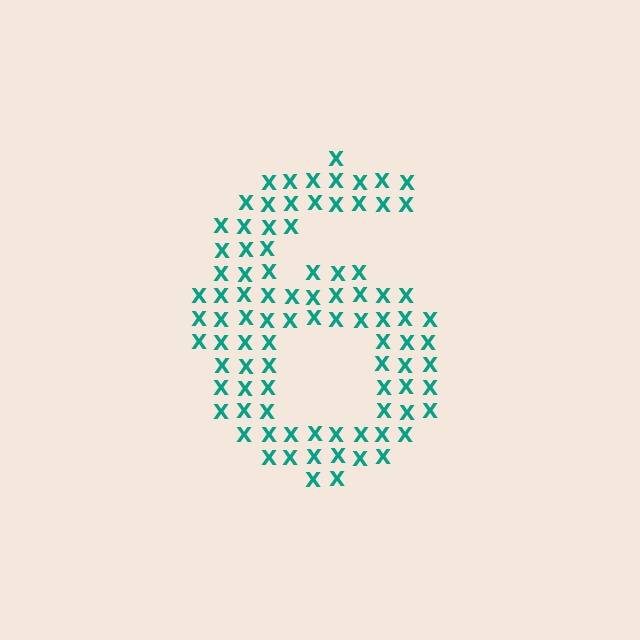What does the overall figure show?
The overall figure shows the digit 6.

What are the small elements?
The small elements are letter X's.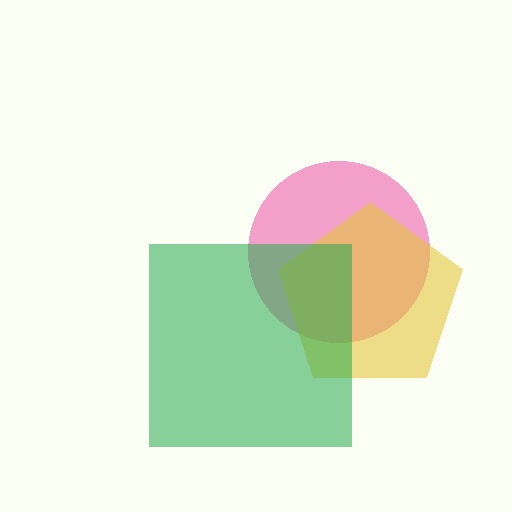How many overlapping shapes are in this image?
There are 3 overlapping shapes in the image.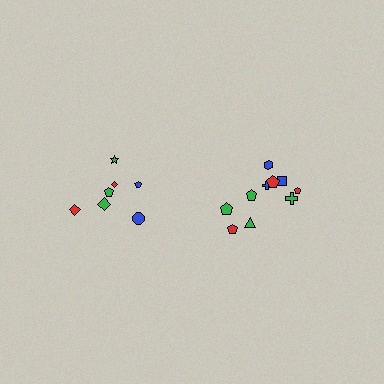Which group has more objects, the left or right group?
The right group.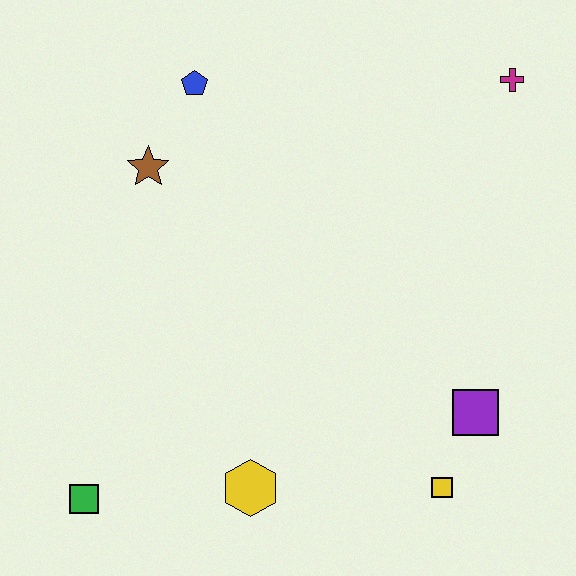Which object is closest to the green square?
The yellow hexagon is closest to the green square.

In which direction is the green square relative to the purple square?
The green square is to the left of the purple square.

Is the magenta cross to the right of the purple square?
Yes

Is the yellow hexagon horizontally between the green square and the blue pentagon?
No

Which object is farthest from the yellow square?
The blue pentagon is farthest from the yellow square.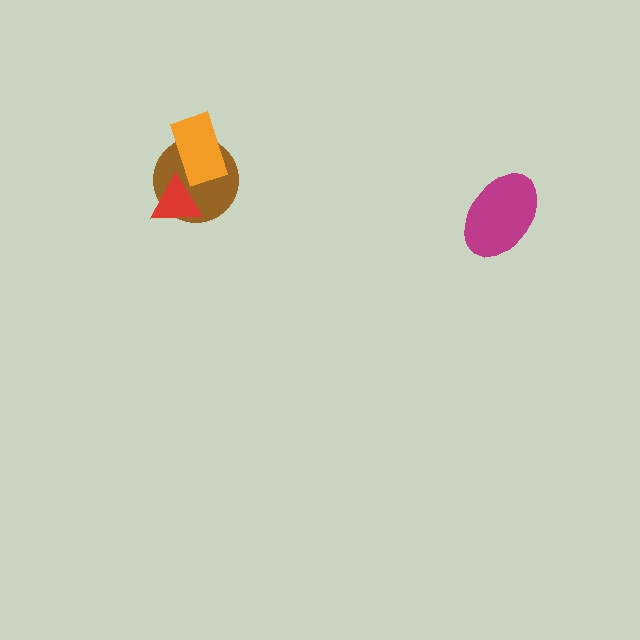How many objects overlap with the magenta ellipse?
0 objects overlap with the magenta ellipse.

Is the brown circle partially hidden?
Yes, it is partially covered by another shape.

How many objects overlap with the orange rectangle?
1 object overlaps with the orange rectangle.